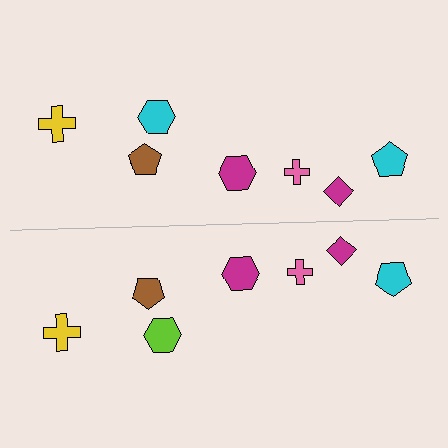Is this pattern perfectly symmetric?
No, the pattern is not perfectly symmetric. The lime hexagon on the bottom side breaks the symmetry — its mirror counterpart is cyan.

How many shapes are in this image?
There are 14 shapes in this image.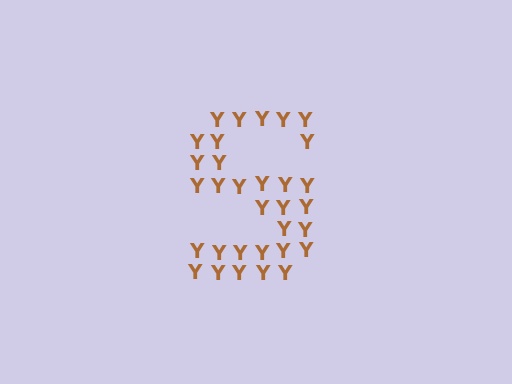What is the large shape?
The large shape is the letter S.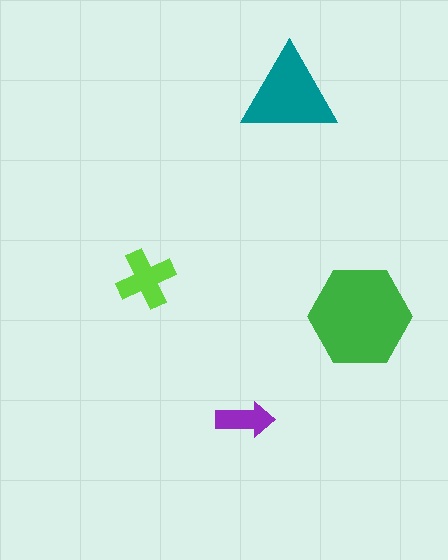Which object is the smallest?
The purple arrow.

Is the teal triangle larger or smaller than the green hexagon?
Smaller.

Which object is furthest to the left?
The lime cross is leftmost.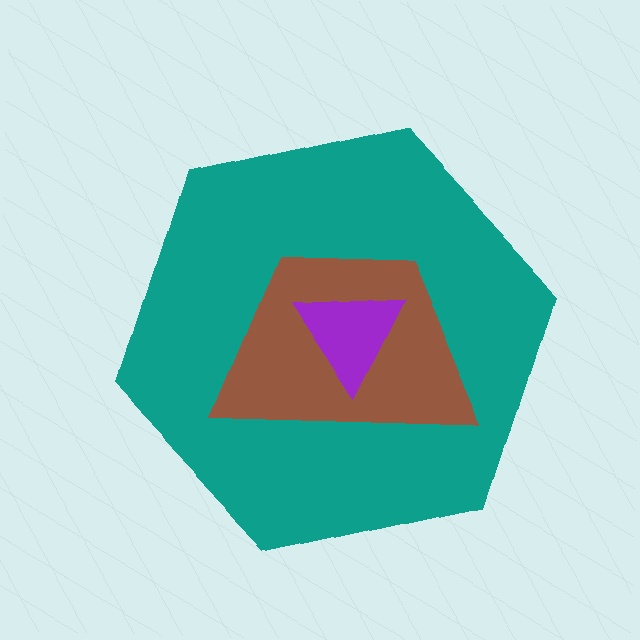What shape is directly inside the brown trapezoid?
The purple triangle.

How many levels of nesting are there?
3.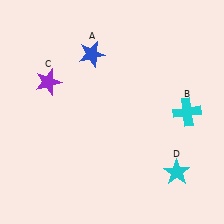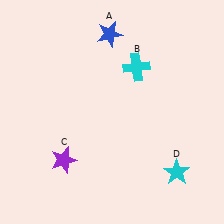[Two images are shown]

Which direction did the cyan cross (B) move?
The cyan cross (B) moved left.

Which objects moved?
The objects that moved are: the blue star (A), the cyan cross (B), the purple star (C).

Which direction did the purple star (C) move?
The purple star (C) moved down.